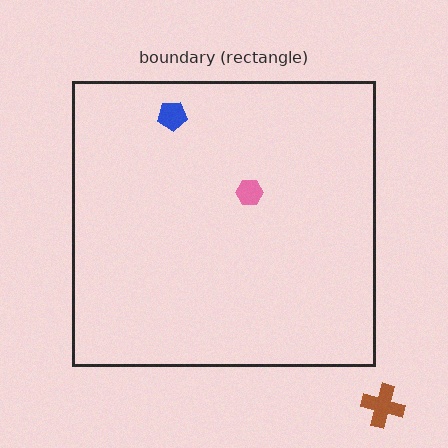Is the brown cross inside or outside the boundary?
Outside.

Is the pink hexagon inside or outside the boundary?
Inside.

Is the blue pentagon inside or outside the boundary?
Inside.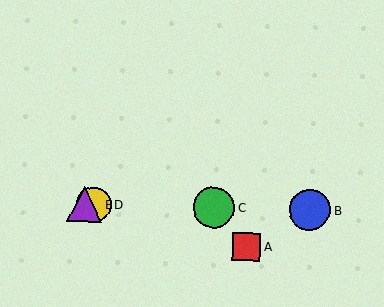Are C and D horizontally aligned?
Yes, both are at y≈208.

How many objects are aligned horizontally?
4 objects (B, C, D, E) are aligned horizontally.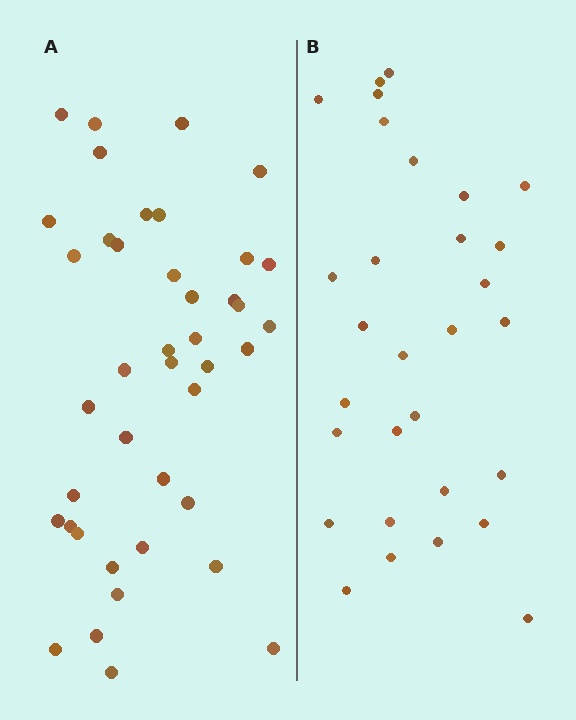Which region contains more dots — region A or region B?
Region A (the left region) has more dots.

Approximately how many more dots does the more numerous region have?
Region A has roughly 12 or so more dots than region B.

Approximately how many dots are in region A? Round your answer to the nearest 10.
About 40 dots. (The exact count is 41, which rounds to 40.)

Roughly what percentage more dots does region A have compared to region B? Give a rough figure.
About 35% more.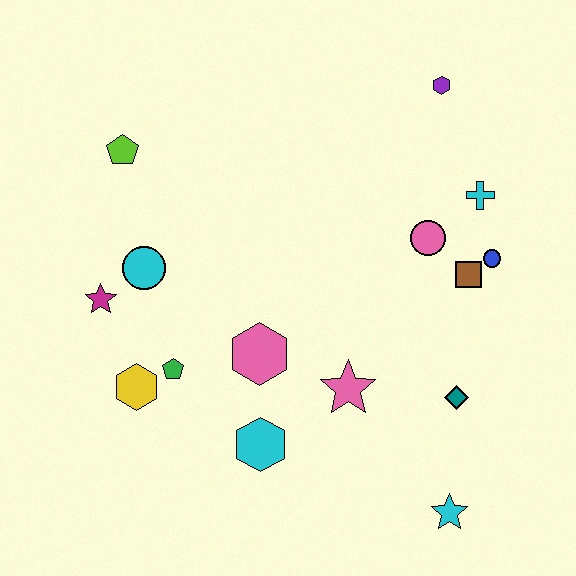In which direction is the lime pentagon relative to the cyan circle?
The lime pentagon is above the cyan circle.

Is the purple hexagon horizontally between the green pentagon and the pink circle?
No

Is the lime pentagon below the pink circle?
No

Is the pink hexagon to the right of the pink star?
No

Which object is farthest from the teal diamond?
The lime pentagon is farthest from the teal diamond.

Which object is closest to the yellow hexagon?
The green pentagon is closest to the yellow hexagon.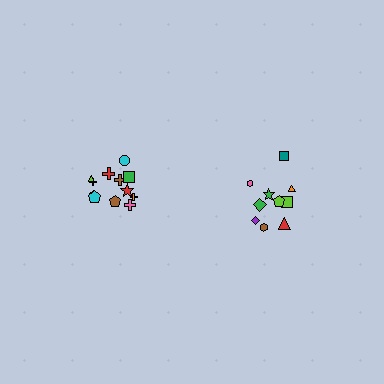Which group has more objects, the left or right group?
The left group.